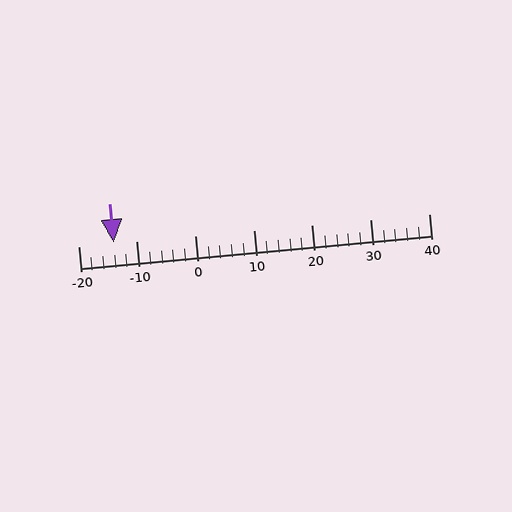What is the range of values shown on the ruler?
The ruler shows values from -20 to 40.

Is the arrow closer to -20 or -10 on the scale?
The arrow is closer to -10.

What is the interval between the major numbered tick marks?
The major tick marks are spaced 10 units apart.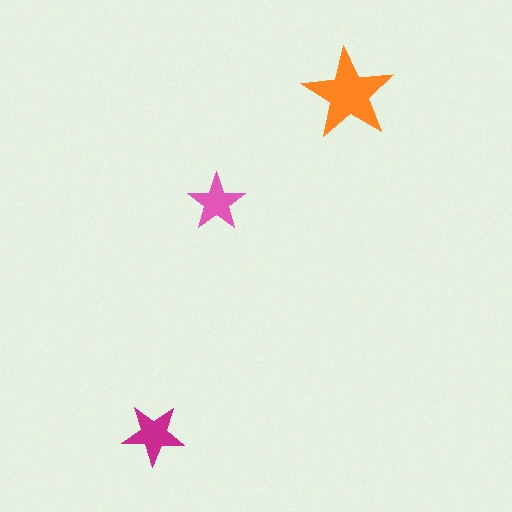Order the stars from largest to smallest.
the orange one, the magenta one, the pink one.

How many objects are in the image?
There are 3 objects in the image.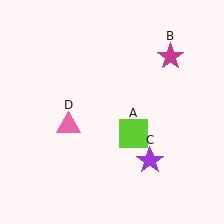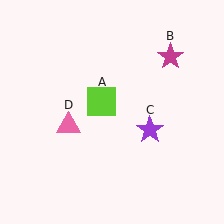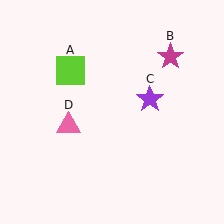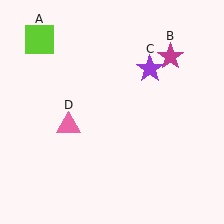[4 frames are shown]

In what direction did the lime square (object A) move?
The lime square (object A) moved up and to the left.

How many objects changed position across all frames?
2 objects changed position: lime square (object A), purple star (object C).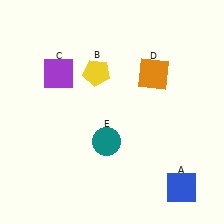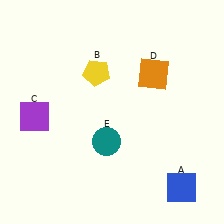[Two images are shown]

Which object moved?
The purple square (C) moved down.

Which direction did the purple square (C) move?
The purple square (C) moved down.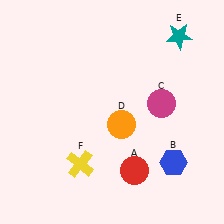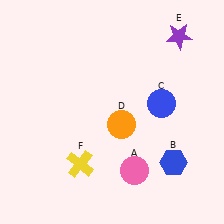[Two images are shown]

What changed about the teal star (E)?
In Image 1, E is teal. In Image 2, it changed to purple.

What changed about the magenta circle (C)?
In Image 1, C is magenta. In Image 2, it changed to blue.